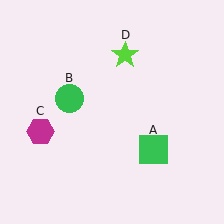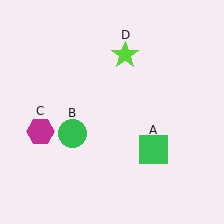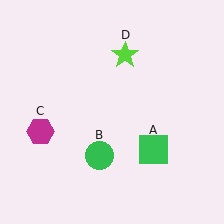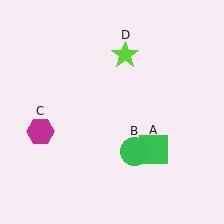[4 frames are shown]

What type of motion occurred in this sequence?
The green circle (object B) rotated counterclockwise around the center of the scene.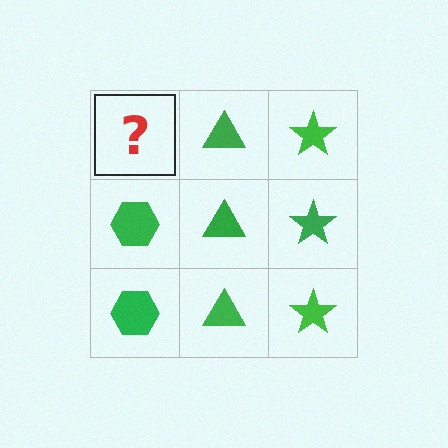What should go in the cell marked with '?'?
The missing cell should contain a green hexagon.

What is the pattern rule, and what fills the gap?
The rule is that each column has a consistent shape. The gap should be filled with a green hexagon.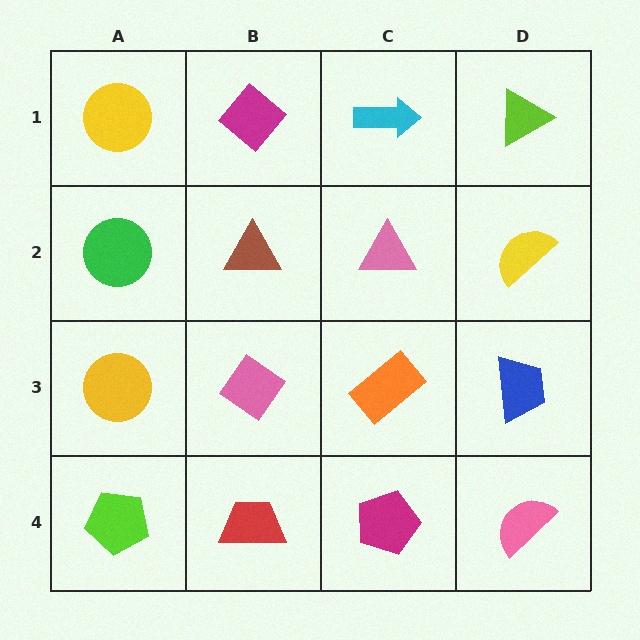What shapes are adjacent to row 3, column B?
A brown triangle (row 2, column B), a red trapezoid (row 4, column B), a yellow circle (row 3, column A), an orange rectangle (row 3, column C).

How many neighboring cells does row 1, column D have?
2.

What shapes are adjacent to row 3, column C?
A pink triangle (row 2, column C), a magenta pentagon (row 4, column C), a pink diamond (row 3, column B), a blue trapezoid (row 3, column D).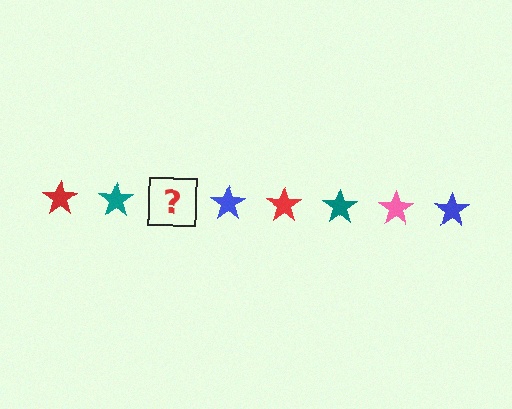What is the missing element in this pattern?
The missing element is a pink star.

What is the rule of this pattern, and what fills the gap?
The rule is that the pattern cycles through red, teal, pink, blue stars. The gap should be filled with a pink star.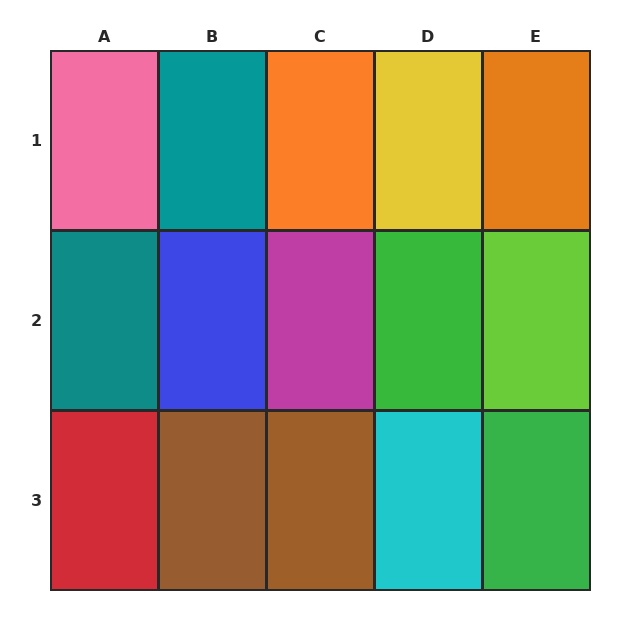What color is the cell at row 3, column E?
Green.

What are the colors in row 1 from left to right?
Pink, teal, orange, yellow, orange.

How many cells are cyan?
1 cell is cyan.